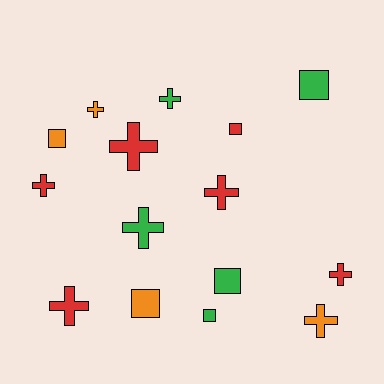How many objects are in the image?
There are 15 objects.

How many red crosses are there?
There are 5 red crosses.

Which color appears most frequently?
Red, with 6 objects.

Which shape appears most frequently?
Cross, with 9 objects.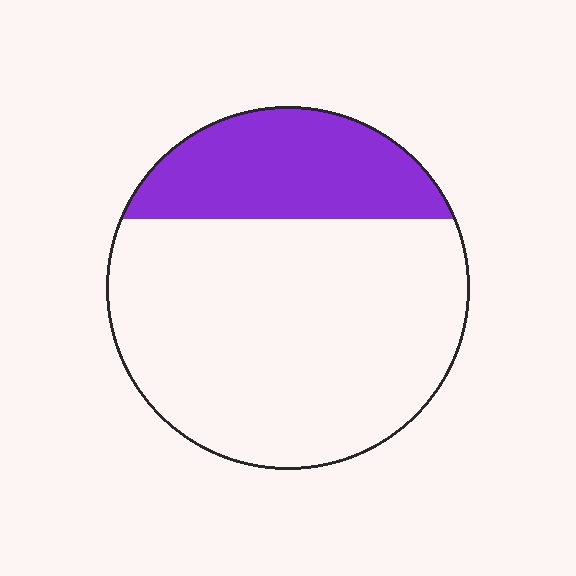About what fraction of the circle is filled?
About one quarter (1/4).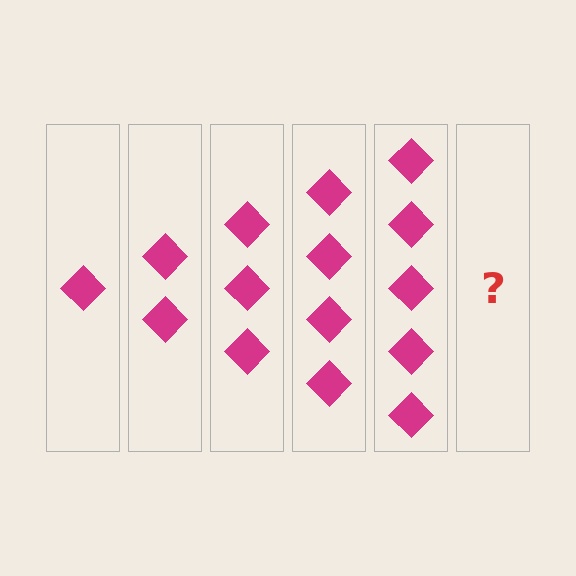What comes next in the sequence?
The next element should be 6 diamonds.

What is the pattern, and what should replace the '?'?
The pattern is that each step adds one more diamond. The '?' should be 6 diamonds.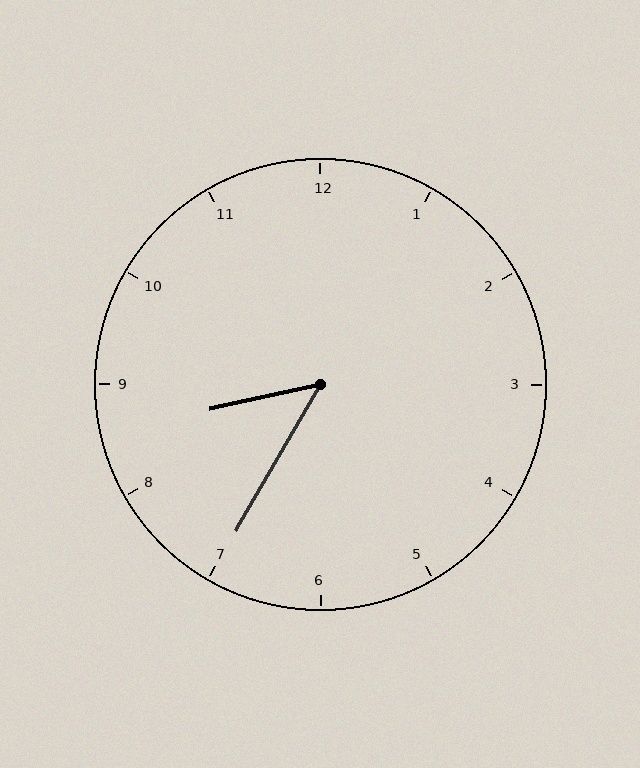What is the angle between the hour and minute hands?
Approximately 48 degrees.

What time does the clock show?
8:35.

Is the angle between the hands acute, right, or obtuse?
It is acute.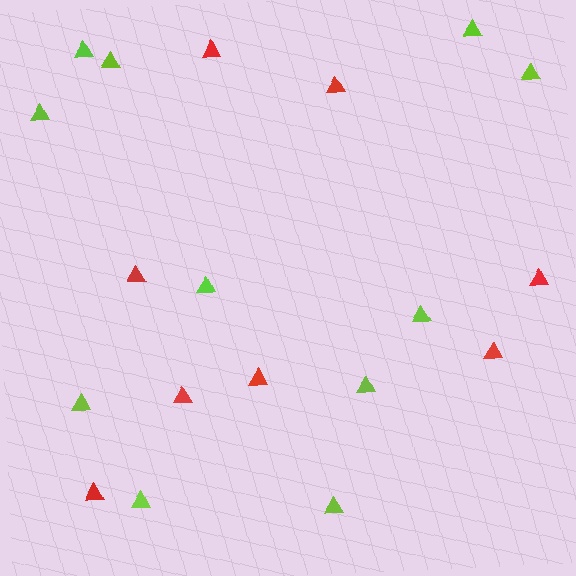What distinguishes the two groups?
There are 2 groups: one group of red triangles (8) and one group of lime triangles (11).